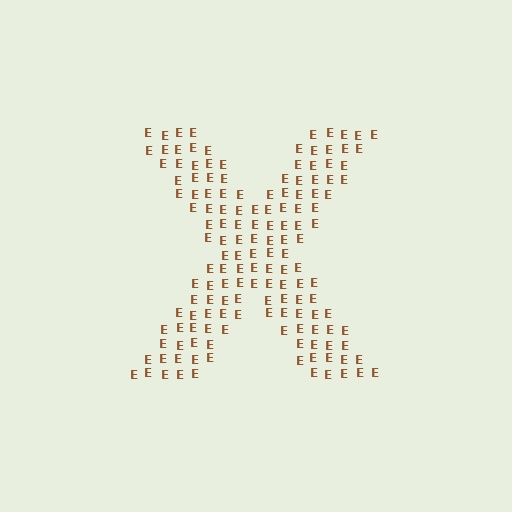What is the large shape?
The large shape is the letter X.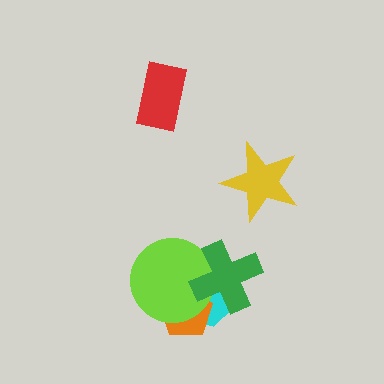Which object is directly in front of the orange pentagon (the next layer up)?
The lime circle is directly in front of the orange pentagon.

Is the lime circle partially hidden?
Yes, it is partially covered by another shape.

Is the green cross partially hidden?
No, no other shape covers it.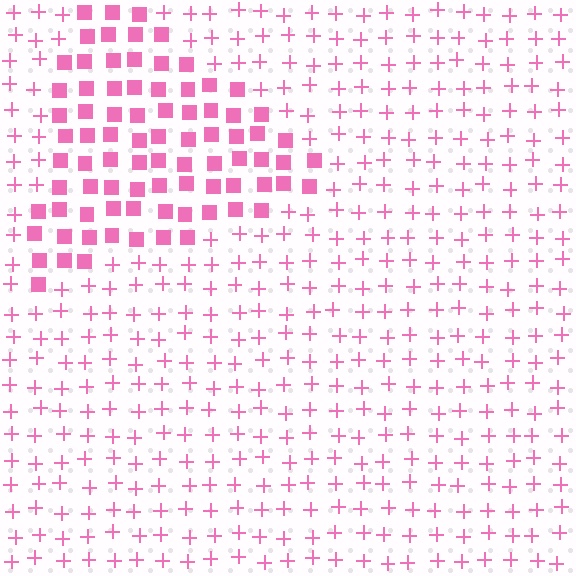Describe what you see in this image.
The image is filled with small pink elements arranged in a uniform grid. A triangle-shaped region contains squares, while the surrounding area contains plus signs. The boundary is defined purely by the change in element shape.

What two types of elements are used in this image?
The image uses squares inside the triangle region and plus signs outside it.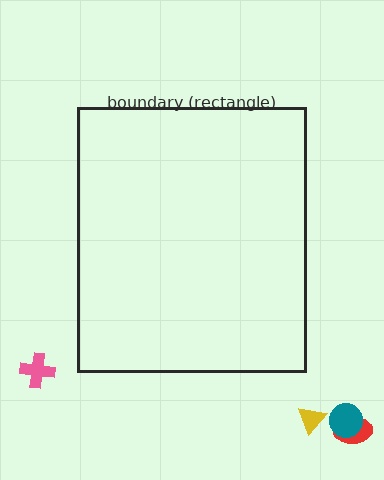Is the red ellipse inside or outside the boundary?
Outside.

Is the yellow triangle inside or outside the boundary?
Outside.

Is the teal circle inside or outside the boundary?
Outside.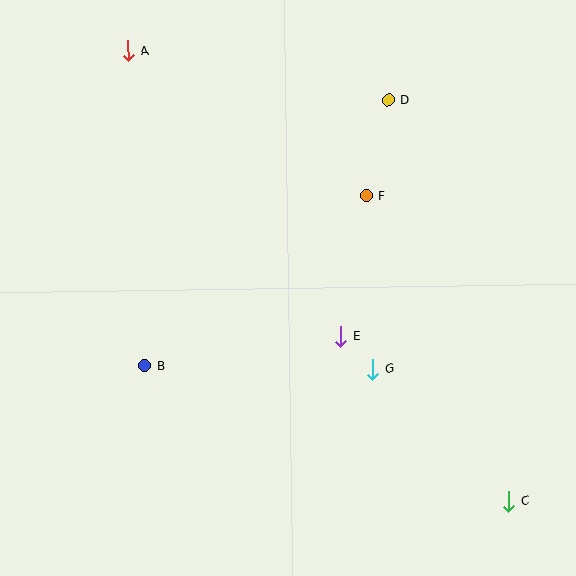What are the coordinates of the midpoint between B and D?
The midpoint between B and D is at (267, 233).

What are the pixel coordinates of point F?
Point F is at (366, 196).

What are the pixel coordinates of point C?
Point C is at (509, 501).